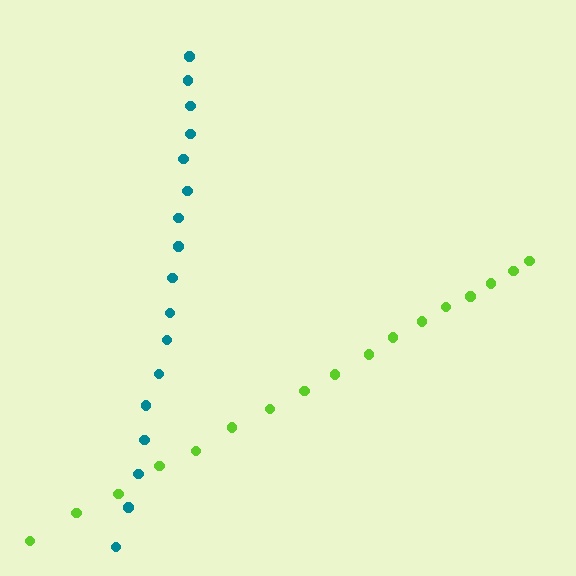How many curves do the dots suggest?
There are 2 distinct paths.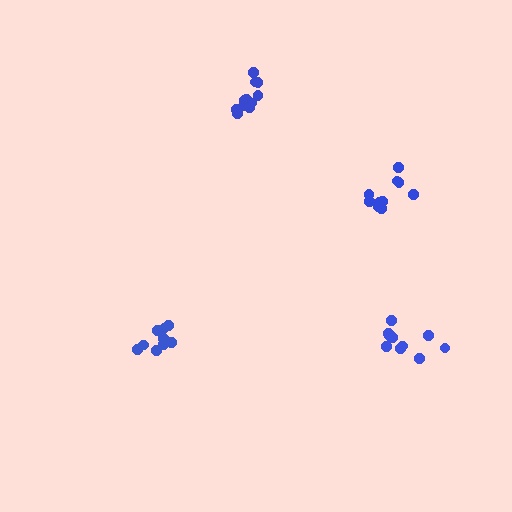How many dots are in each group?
Group 1: 9 dots, Group 2: 10 dots, Group 3: 10 dots, Group 4: 11 dots (40 total).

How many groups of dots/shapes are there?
There are 4 groups.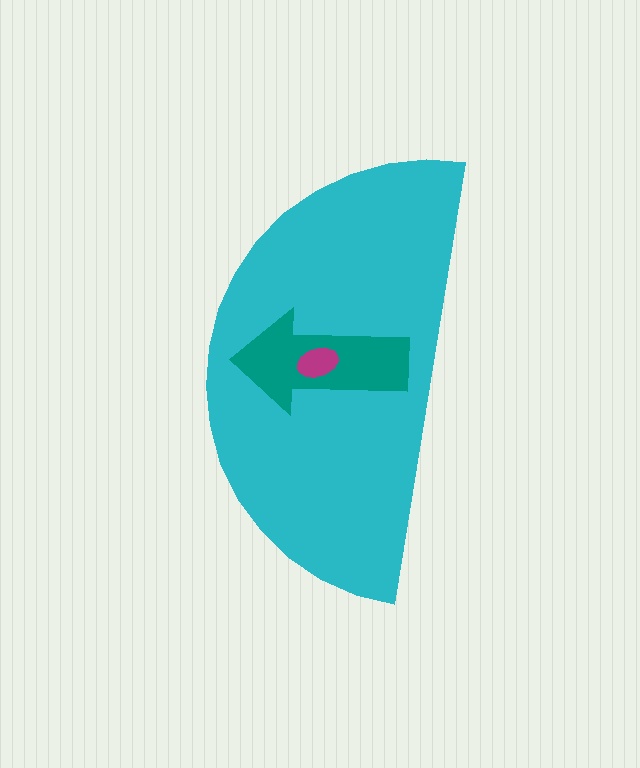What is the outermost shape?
The cyan semicircle.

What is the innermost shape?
The magenta ellipse.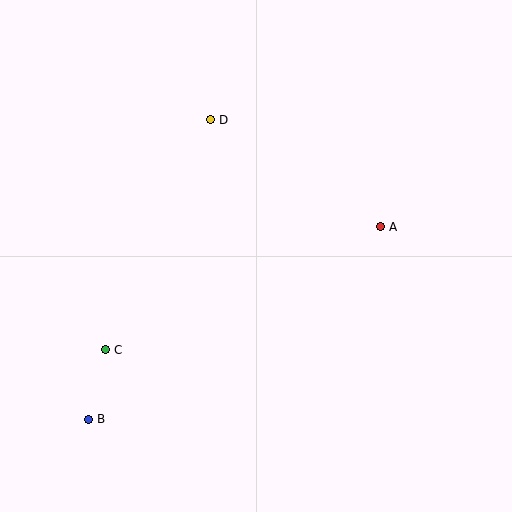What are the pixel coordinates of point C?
Point C is at (105, 350).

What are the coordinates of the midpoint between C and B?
The midpoint between C and B is at (97, 384).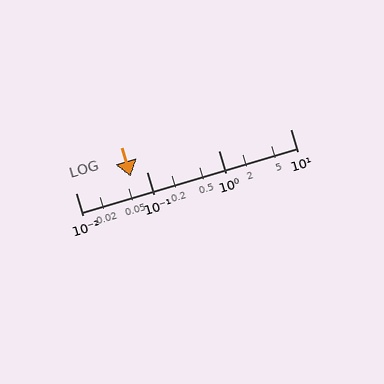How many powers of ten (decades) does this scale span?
The scale spans 3 decades, from 0.01 to 10.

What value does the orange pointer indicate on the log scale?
The pointer indicates approximately 0.058.